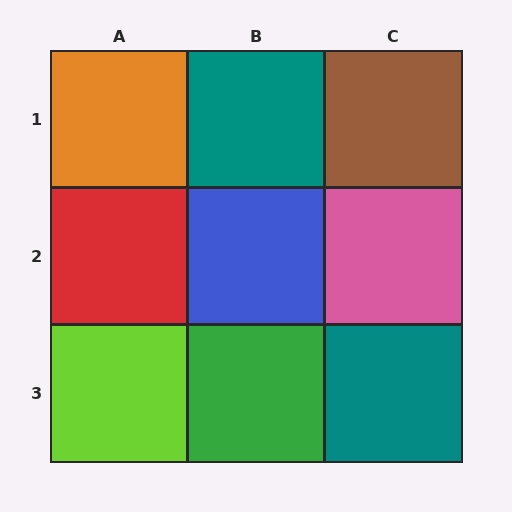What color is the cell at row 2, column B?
Blue.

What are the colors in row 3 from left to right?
Lime, green, teal.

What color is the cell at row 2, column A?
Red.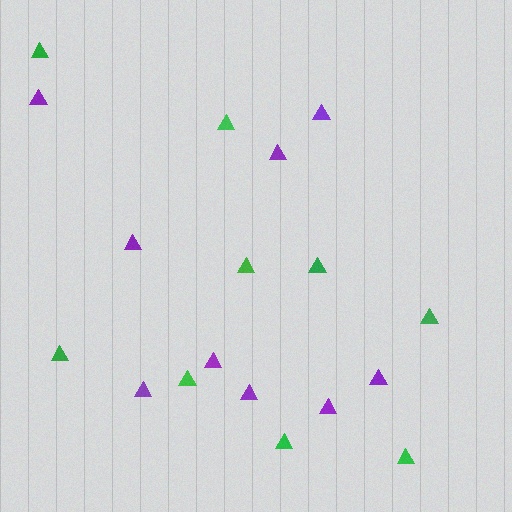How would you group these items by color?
There are 2 groups: one group of purple triangles (9) and one group of green triangles (9).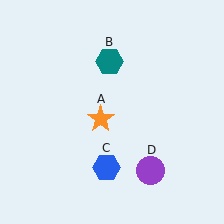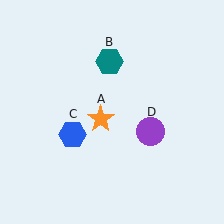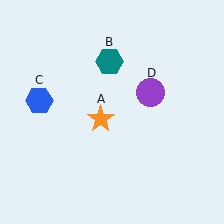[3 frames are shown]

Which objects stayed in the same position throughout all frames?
Orange star (object A) and teal hexagon (object B) remained stationary.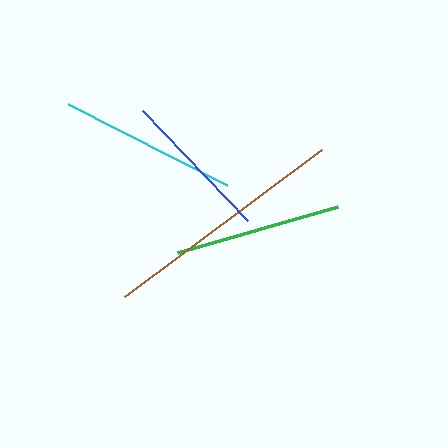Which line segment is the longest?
The brown line is the longest at approximately 246 pixels.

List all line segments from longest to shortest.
From longest to shortest: brown, cyan, green, blue.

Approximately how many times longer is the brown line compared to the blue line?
The brown line is approximately 1.6 times the length of the blue line.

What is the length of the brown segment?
The brown segment is approximately 246 pixels long.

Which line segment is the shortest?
The blue line is the shortest at approximately 152 pixels.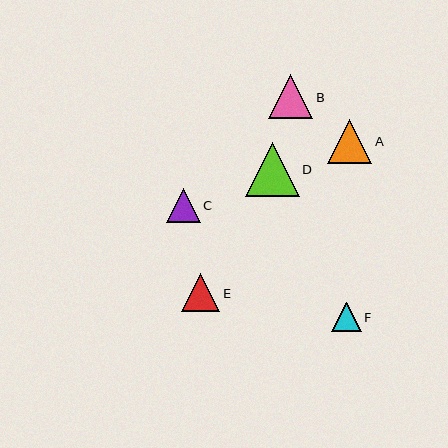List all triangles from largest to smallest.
From largest to smallest: D, A, B, E, C, F.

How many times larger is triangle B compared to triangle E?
Triangle B is approximately 1.1 times the size of triangle E.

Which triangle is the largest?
Triangle D is the largest with a size of approximately 54 pixels.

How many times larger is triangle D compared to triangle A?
Triangle D is approximately 1.2 times the size of triangle A.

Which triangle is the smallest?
Triangle F is the smallest with a size of approximately 30 pixels.